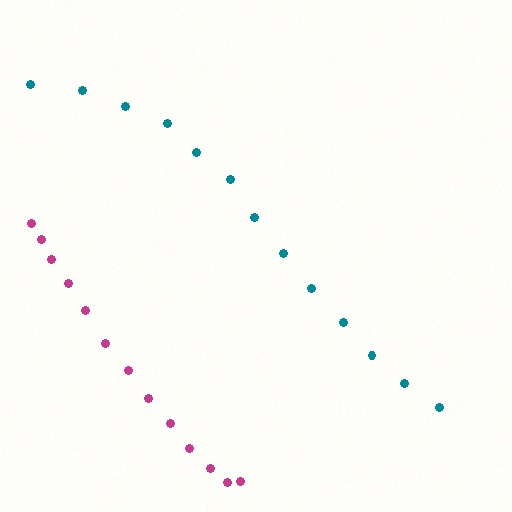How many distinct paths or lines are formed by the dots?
There are 2 distinct paths.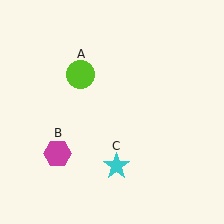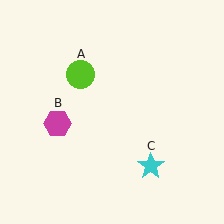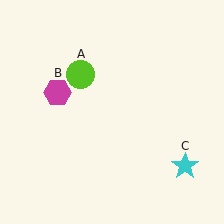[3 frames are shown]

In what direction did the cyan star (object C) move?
The cyan star (object C) moved right.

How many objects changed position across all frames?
2 objects changed position: magenta hexagon (object B), cyan star (object C).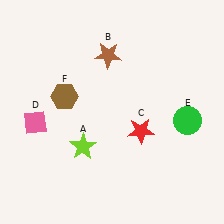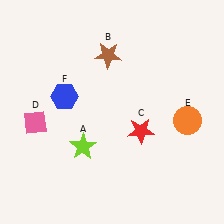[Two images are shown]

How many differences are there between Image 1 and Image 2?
There are 2 differences between the two images.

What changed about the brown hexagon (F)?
In Image 1, F is brown. In Image 2, it changed to blue.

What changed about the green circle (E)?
In Image 1, E is green. In Image 2, it changed to orange.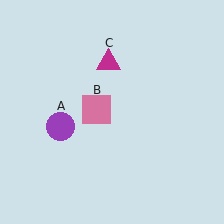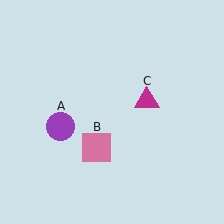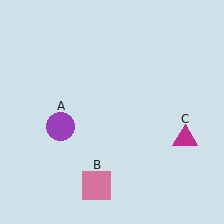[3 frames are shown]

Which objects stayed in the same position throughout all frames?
Purple circle (object A) remained stationary.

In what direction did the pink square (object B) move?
The pink square (object B) moved down.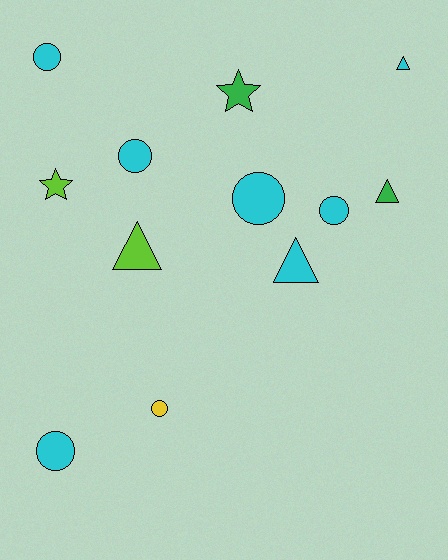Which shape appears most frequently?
Circle, with 6 objects.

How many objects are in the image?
There are 12 objects.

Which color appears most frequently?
Cyan, with 7 objects.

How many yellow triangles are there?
There are no yellow triangles.